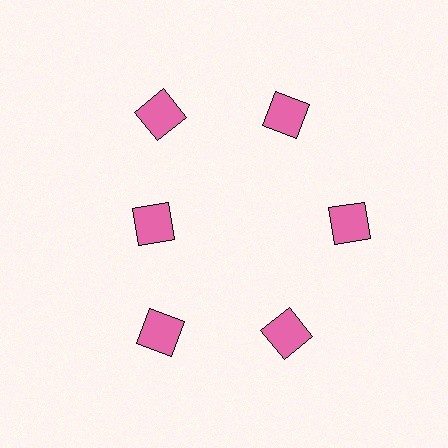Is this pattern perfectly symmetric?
No. The 6 pink squares are arranged in a ring, but one element near the 9 o'clock position is pulled inward toward the center, breaking the 6-fold rotational symmetry.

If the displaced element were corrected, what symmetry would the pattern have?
It would have 6-fold rotational symmetry — the pattern would map onto itself every 60 degrees.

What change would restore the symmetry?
The symmetry would be restored by moving it outward, back onto the ring so that all 6 squares sit at equal angles and equal distance from the center.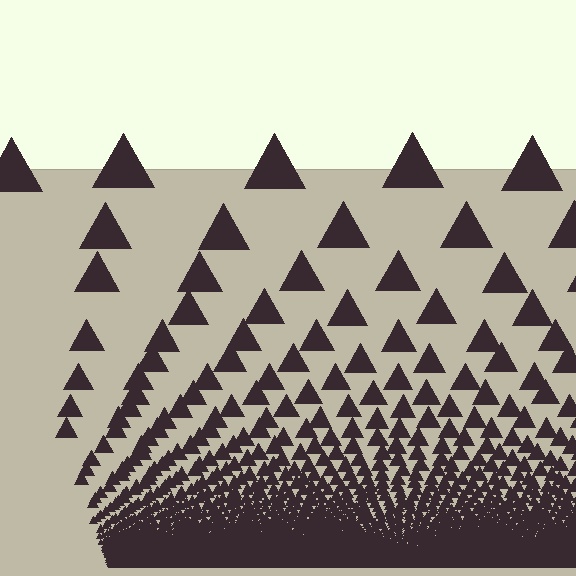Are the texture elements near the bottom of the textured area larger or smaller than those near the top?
Smaller. The gradient is inverted — elements near the bottom are smaller and denser.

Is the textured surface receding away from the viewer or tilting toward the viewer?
The surface appears to tilt toward the viewer. Texture elements get larger and sparser toward the top.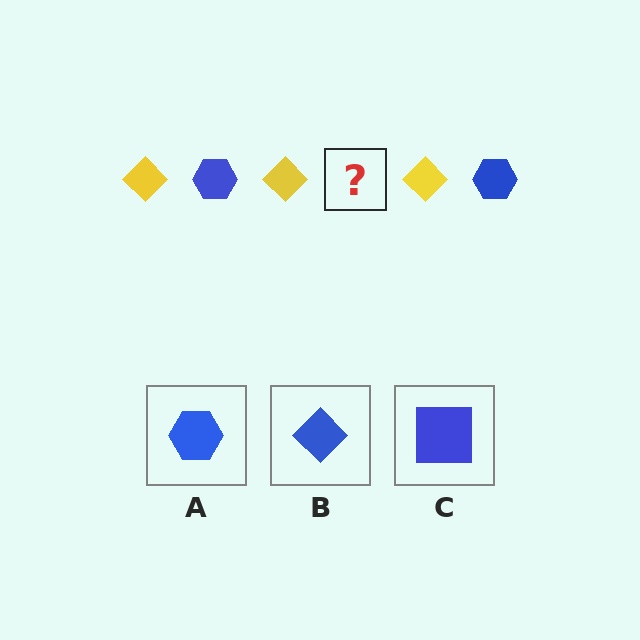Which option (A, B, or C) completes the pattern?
A.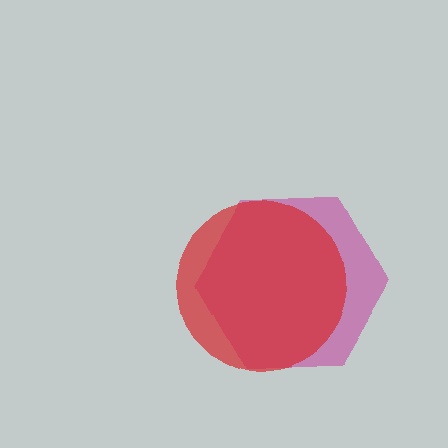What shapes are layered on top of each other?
The layered shapes are: a magenta hexagon, a red circle.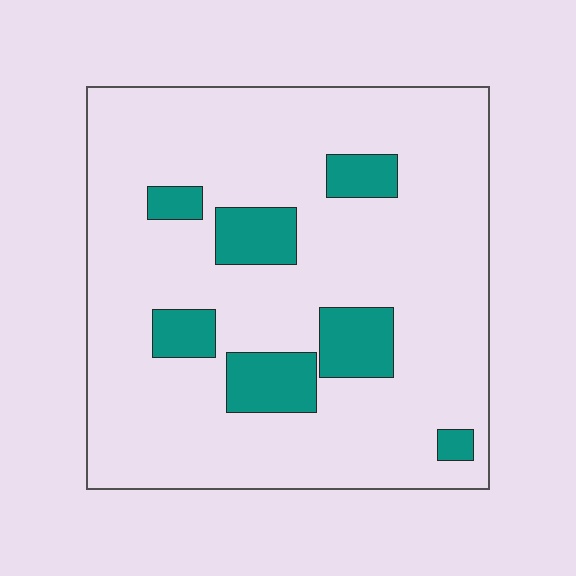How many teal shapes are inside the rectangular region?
7.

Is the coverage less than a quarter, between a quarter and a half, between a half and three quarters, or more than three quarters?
Less than a quarter.